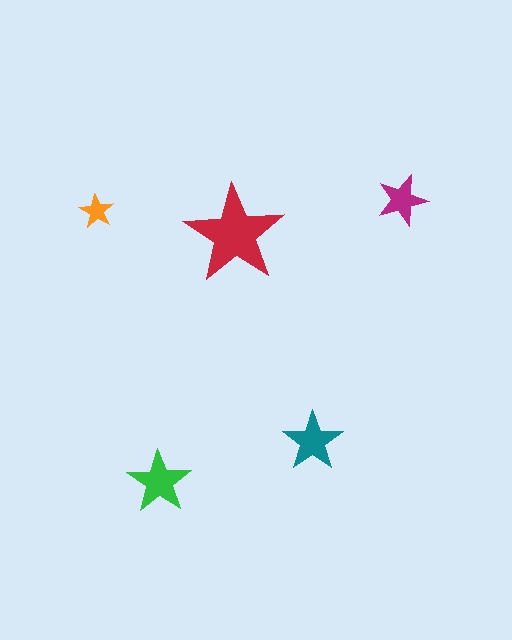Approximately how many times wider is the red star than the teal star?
About 1.5 times wider.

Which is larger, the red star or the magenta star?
The red one.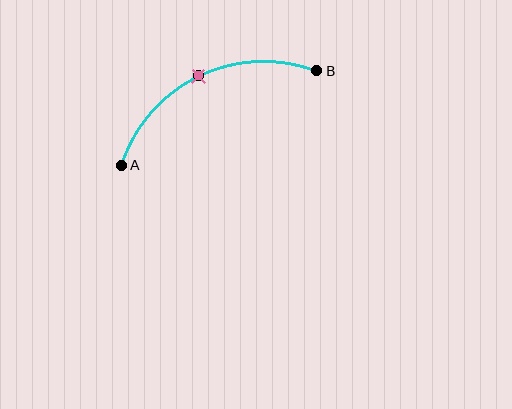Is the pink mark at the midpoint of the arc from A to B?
Yes. The pink mark lies on the arc at equal arc-length from both A and B — it is the arc midpoint.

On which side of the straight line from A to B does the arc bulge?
The arc bulges above the straight line connecting A and B.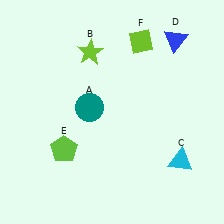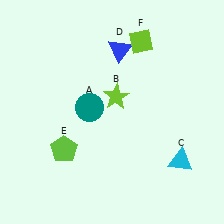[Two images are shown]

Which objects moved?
The objects that moved are: the lime star (B), the blue triangle (D).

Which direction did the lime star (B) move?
The lime star (B) moved down.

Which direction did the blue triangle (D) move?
The blue triangle (D) moved left.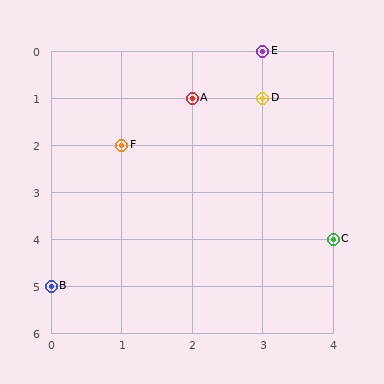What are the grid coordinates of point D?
Point D is at grid coordinates (3, 1).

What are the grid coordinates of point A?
Point A is at grid coordinates (2, 1).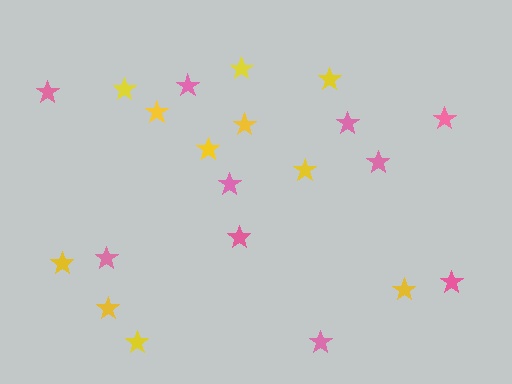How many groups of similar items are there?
There are 2 groups: one group of pink stars (10) and one group of yellow stars (11).